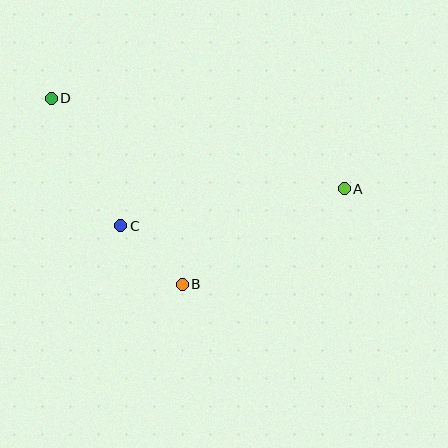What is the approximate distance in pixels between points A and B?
The distance between A and B is approximately 188 pixels.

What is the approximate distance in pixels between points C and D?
The distance between C and D is approximately 145 pixels.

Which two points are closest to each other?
Points B and C are closest to each other.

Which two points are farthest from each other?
Points A and D are farthest from each other.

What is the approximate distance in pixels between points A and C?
The distance between A and C is approximately 226 pixels.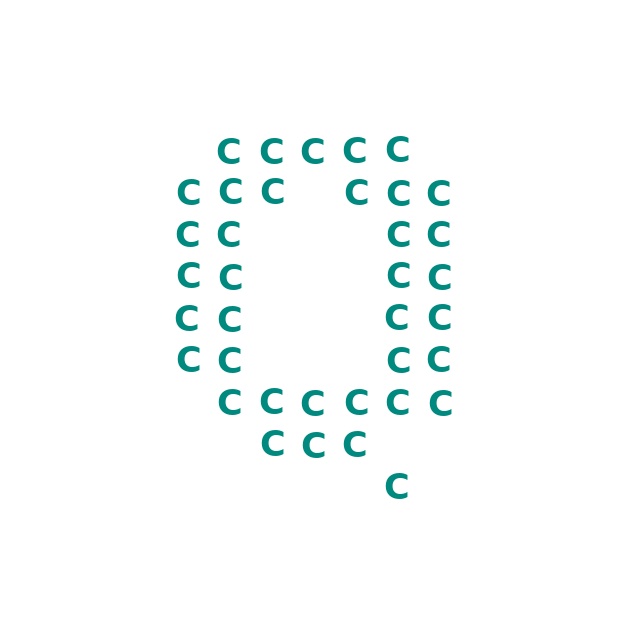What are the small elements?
The small elements are letter C's.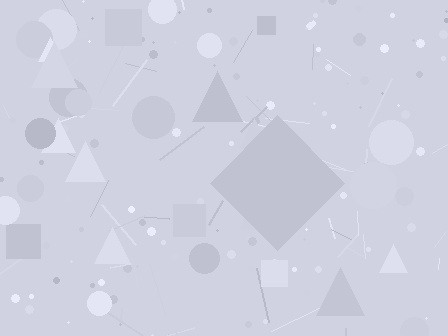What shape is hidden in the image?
A diamond is hidden in the image.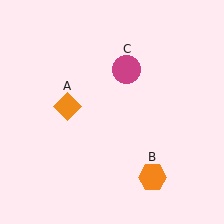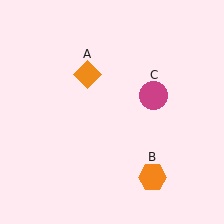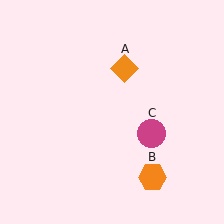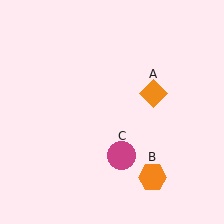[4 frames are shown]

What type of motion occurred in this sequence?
The orange diamond (object A), magenta circle (object C) rotated clockwise around the center of the scene.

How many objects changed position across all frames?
2 objects changed position: orange diamond (object A), magenta circle (object C).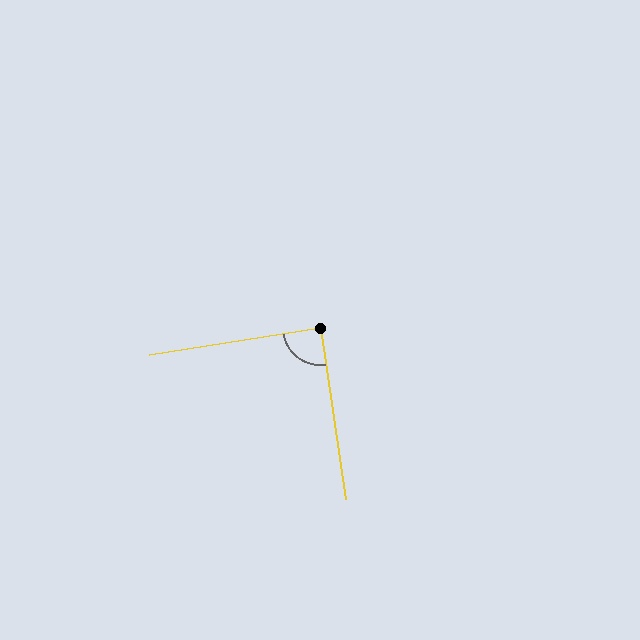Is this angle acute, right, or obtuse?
It is approximately a right angle.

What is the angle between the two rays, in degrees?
Approximately 89 degrees.